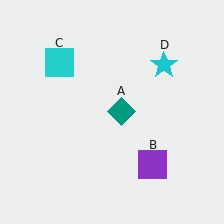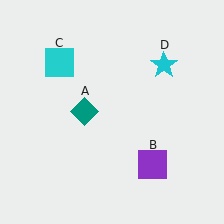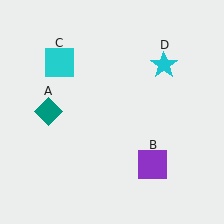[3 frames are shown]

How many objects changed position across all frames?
1 object changed position: teal diamond (object A).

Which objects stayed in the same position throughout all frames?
Purple square (object B) and cyan square (object C) and cyan star (object D) remained stationary.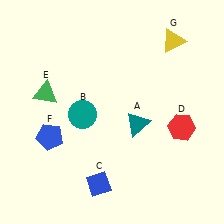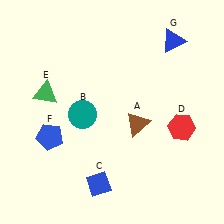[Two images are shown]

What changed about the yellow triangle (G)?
In Image 1, G is yellow. In Image 2, it changed to blue.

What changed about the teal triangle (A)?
In Image 1, A is teal. In Image 2, it changed to brown.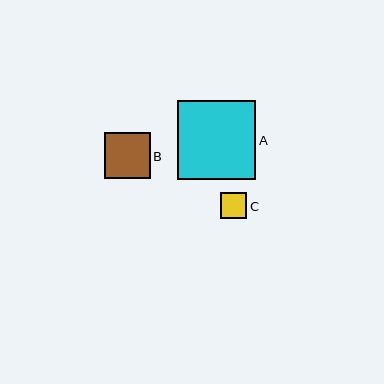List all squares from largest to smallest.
From largest to smallest: A, B, C.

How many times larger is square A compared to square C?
Square A is approximately 3.0 times the size of square C.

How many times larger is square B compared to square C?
Square B is approximately 1.8 times the size of square C.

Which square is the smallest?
Square C is the smallest with a size of approximately 26 pixels.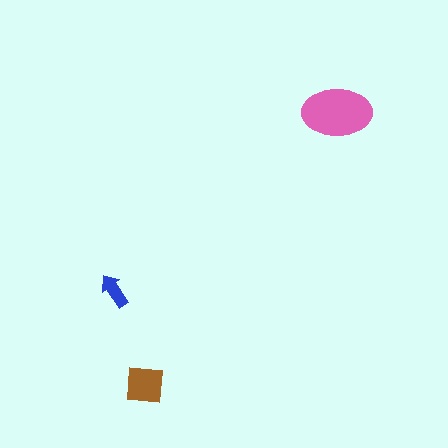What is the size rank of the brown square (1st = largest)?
2nd.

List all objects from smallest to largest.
The blue arrow, the brown square, the pink ellipse.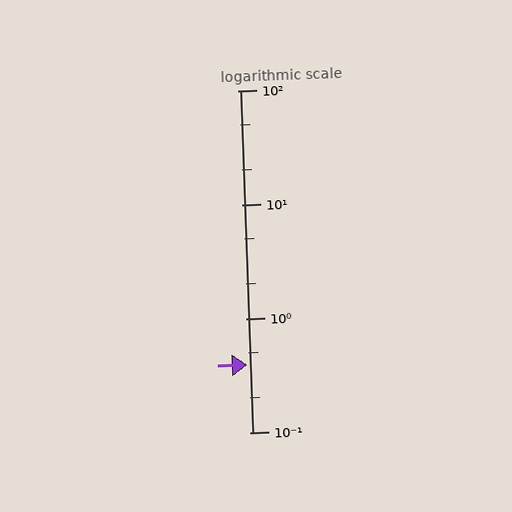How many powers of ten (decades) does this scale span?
The scale spans 3 decades, from 0.1 to 100.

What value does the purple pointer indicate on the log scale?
The pointer indicates approximately 0.39.